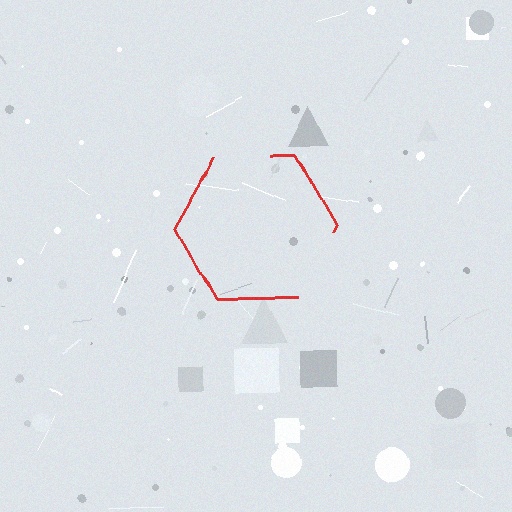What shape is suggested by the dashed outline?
The dashed outline suggests a hexagon.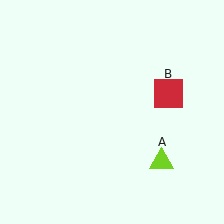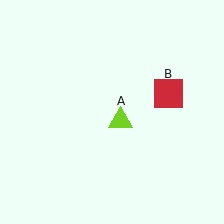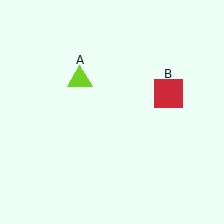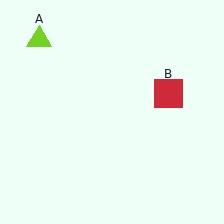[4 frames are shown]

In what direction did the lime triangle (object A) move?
The lime triangle (object A) moved up and to the left.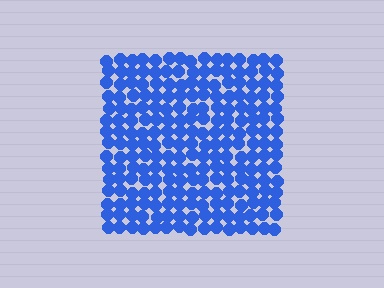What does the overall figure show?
The overall figure shows a square.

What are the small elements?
The small elements are circles.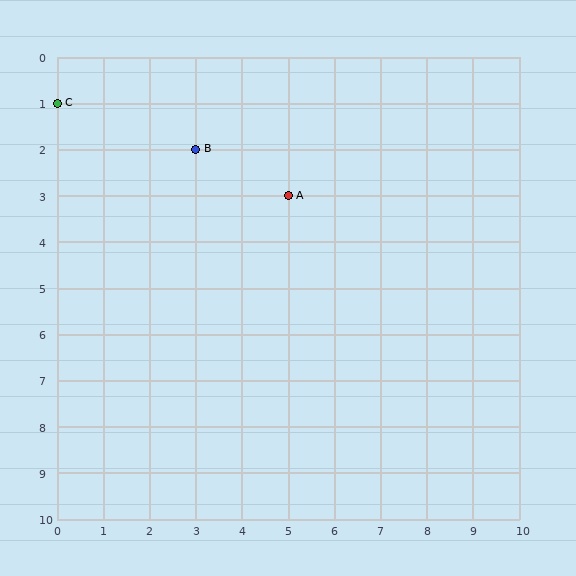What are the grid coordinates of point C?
Point C is at grid coordinates (0, 1).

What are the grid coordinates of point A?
Point A is at grid coordinates (5, 3).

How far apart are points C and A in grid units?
Points C and A are 5 columns and 2 rows apart (about 5.4 grid units diagonally).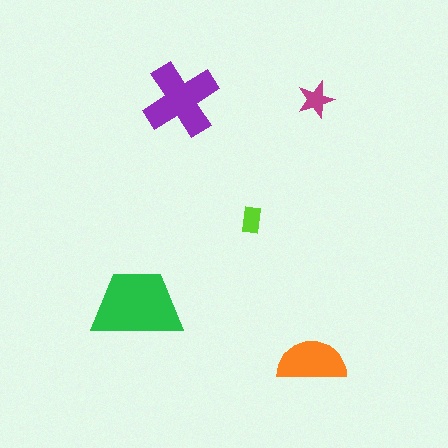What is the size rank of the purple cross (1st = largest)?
2nd.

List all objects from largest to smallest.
The green trapezoid, the purple cross, the orange semicircle, the magenta star, the lime rectangle.